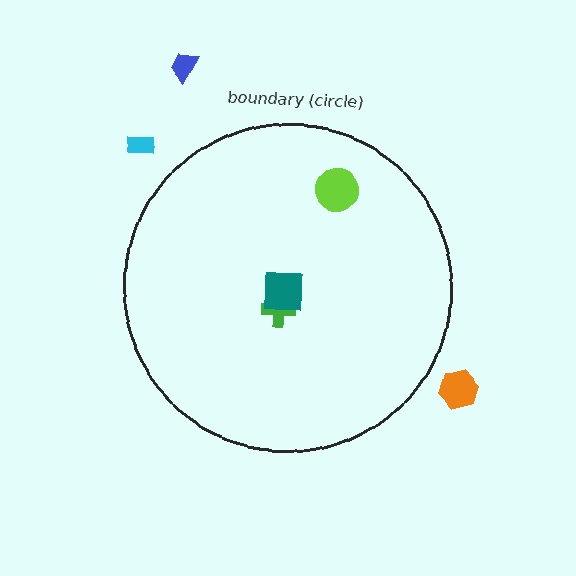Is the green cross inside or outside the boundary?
Inside.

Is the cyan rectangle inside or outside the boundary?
Outside.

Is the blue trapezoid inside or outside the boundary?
Outside.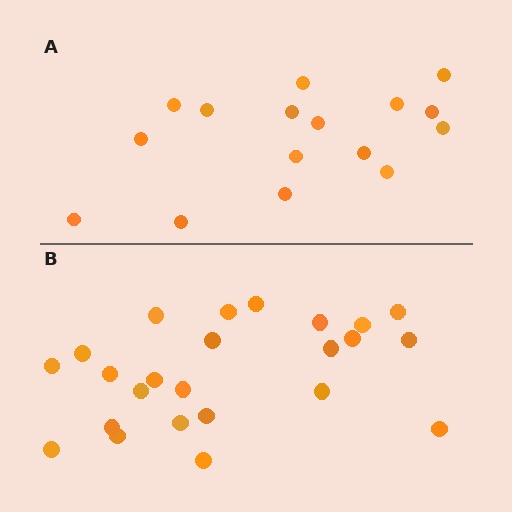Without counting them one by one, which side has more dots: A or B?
Region B (the bottom region) has more dots.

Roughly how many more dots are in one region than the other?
Region B has roughly 8 or so more dots than region A.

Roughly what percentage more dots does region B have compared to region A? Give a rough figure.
About 50% more.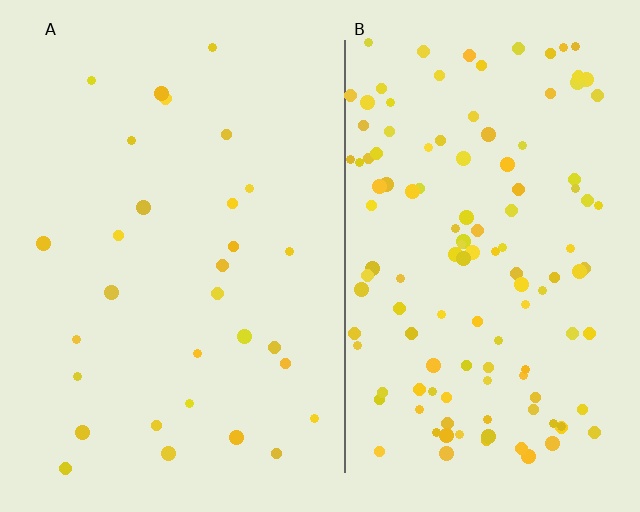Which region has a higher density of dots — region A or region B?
B (the right).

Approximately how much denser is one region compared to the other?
Approximately 4.2× — region B over region A.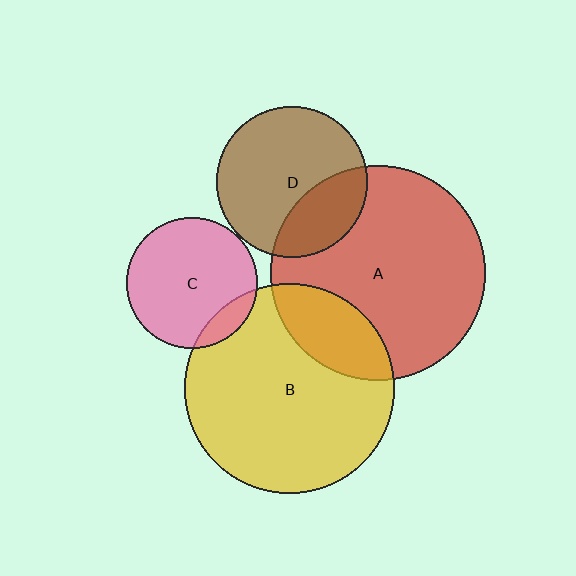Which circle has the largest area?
Circle A (red).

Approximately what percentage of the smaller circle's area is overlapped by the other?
Approximately 30%.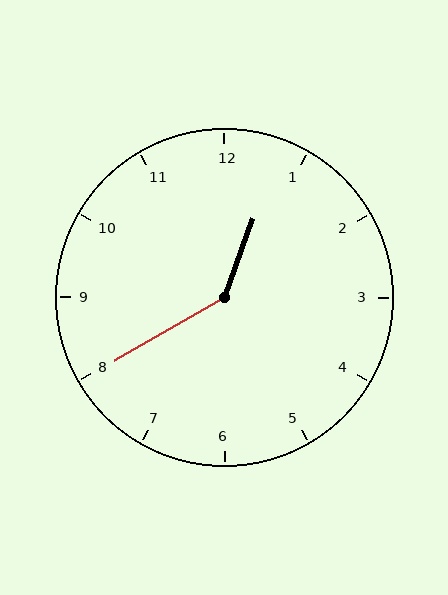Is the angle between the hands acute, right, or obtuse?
It is obtuse.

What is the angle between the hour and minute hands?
Approximately 140 degrees.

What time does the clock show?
12:40.